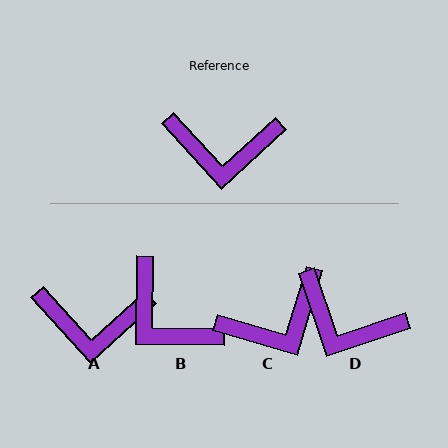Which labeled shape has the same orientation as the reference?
A.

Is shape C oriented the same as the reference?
No, it is off by about 31 degrees.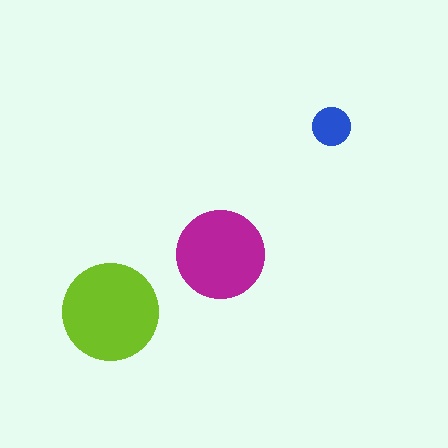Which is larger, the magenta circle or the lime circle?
The lime one.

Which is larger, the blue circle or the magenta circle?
The magenta one.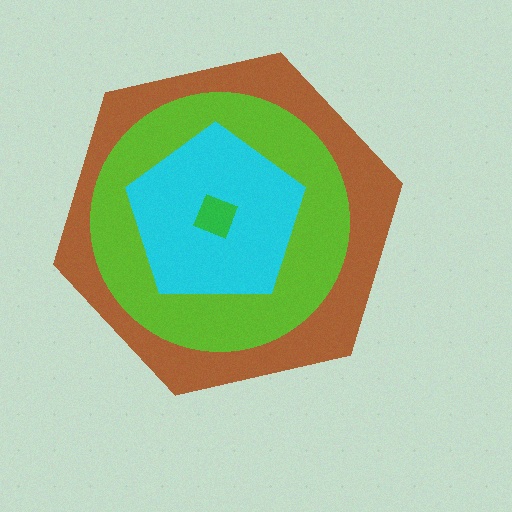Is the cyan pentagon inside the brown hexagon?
Yes.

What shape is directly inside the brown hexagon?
The lime circle.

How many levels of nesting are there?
4.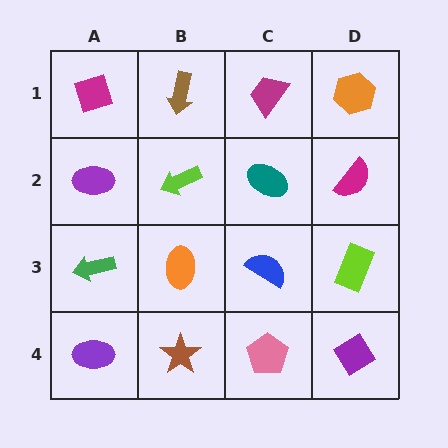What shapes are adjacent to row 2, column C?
A magenta trapezoid (row 1, column C), a blue semicircle (row 3, column C), a lime arrow (row 2, column B), a magenta semicircle (row 2, column D).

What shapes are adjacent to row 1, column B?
A lime arrow (row 2, column B), a magenta diamond (row 1, column A), a magenta trapezoid (row 1, column C).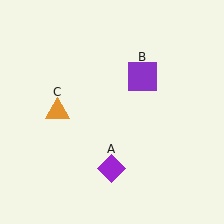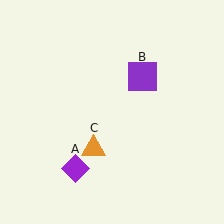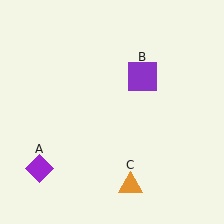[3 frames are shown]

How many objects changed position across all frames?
2 objects changed position: purple diamond (object A), orange triangle (object C).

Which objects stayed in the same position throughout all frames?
Purple square (object B) remained stationary.